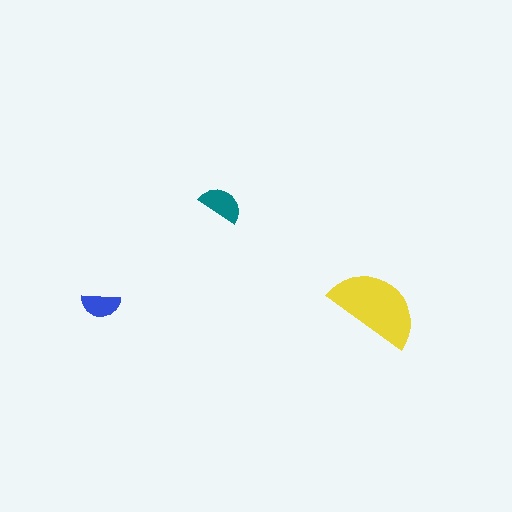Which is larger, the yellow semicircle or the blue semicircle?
The yellow one.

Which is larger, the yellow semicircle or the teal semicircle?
The yellow one.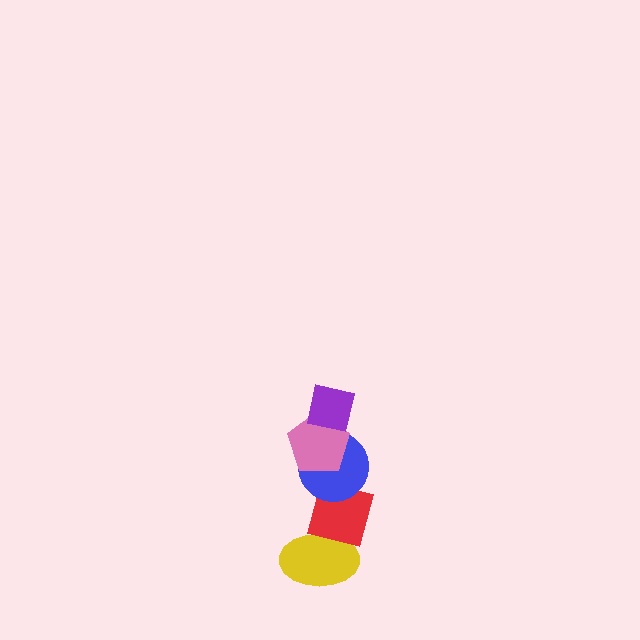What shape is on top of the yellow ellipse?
The red square is on top of the yellow ellipse.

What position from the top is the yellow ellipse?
The yellow ellipse is 5th from the top.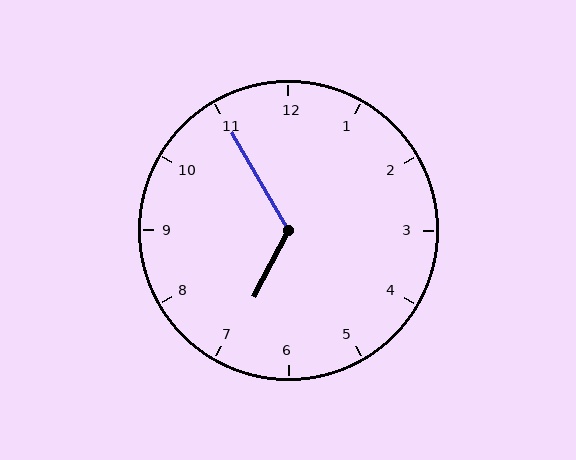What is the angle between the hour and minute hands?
Approximately 122 degrees.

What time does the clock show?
6:55.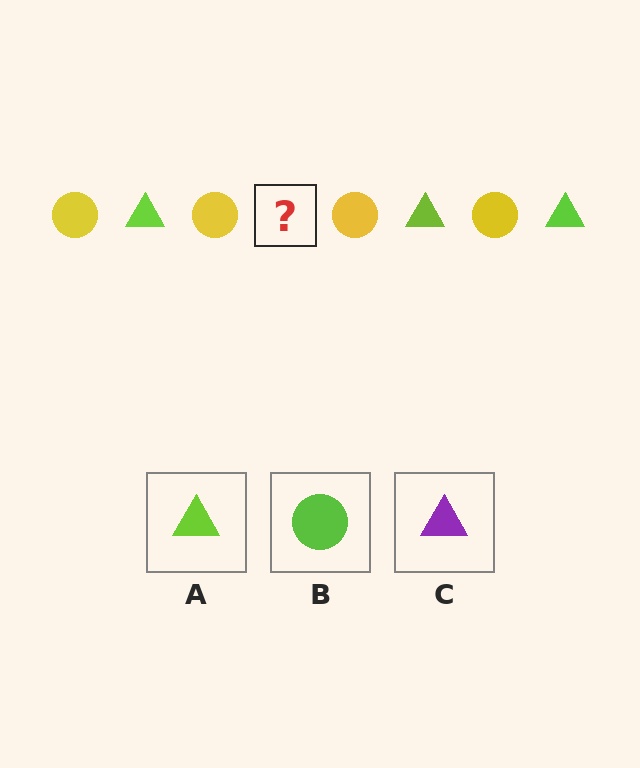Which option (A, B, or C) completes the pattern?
A.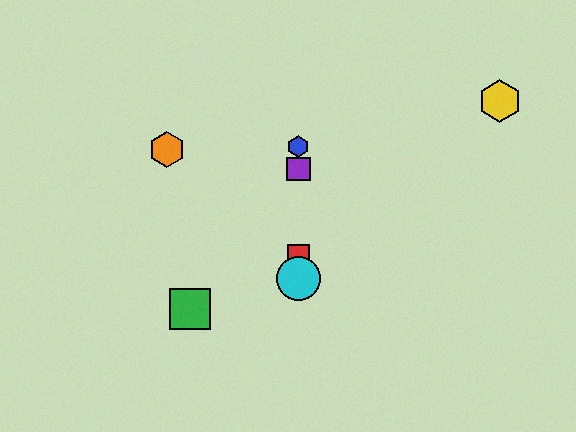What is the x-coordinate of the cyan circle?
The cyan circle is at x≈298.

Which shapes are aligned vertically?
The red square, the blue hexagon, the purple square, the cyan circle are aligned vertically.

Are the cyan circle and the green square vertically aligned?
No, the cyan circle is at x≈298 and the green square is at x≈190.